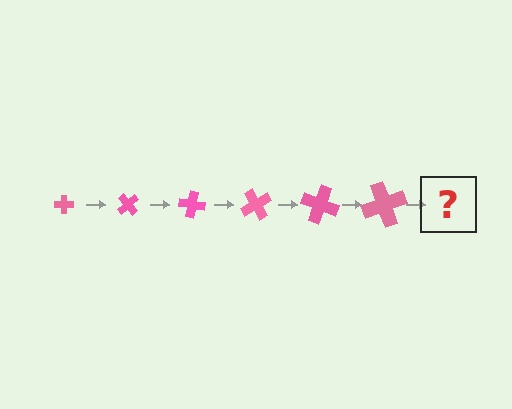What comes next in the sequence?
The next element should be a cross, larger than the previous one and rotated 300 degrees from the start.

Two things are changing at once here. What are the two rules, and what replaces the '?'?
The two rules are that the cross grows larger each step and it rotates 50 degrees each step. The '?' should be a cross, larger than the previous one and rotated 300 degrees from the start.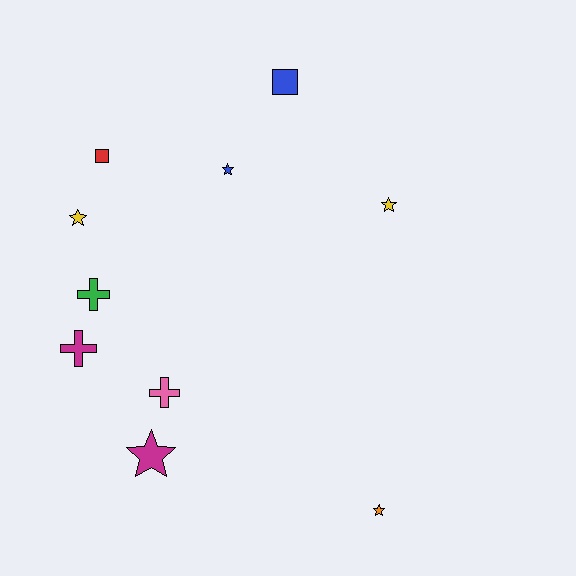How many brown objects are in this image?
There are no brown objects.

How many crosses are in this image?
There are 3 crosses.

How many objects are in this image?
There are 10 objects.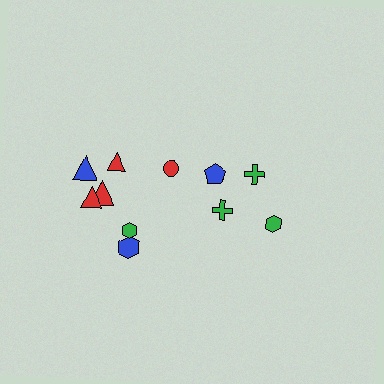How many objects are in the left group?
There are 7 objects.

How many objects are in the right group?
There are 4 objects.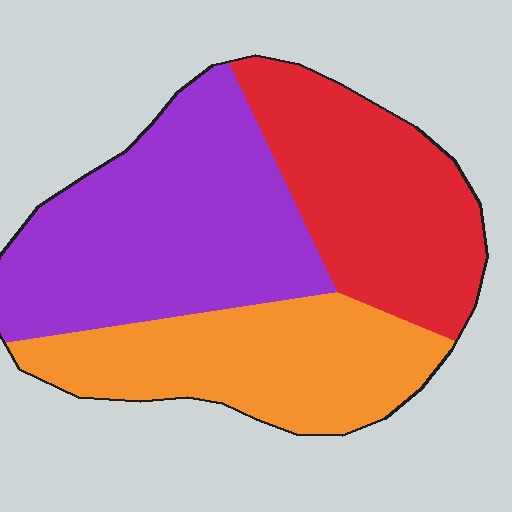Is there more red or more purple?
Purple.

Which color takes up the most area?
Purple, at roughly 40%.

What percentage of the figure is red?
Red covers 30% of the figure.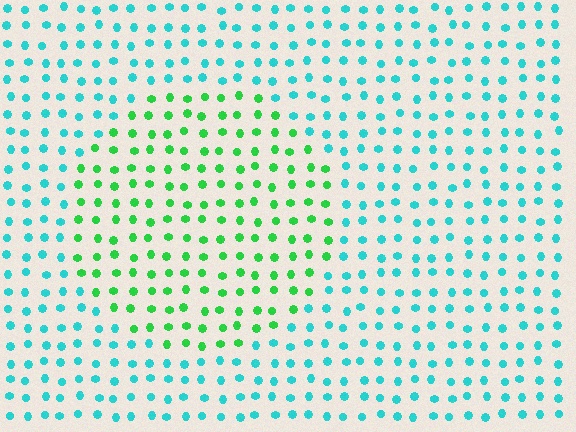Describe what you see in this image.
The image is filled with small cyan elements in a uniform arrangement. A circle-shaped region is visible where the elements are tinted to a slightly different hue, forming a subtle color boundary.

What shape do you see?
I see a circle.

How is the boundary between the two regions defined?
The boundary is defined purely by a slight shift in hue (about 50 degrees). Spacing, size, and orientation are identical on both sides.